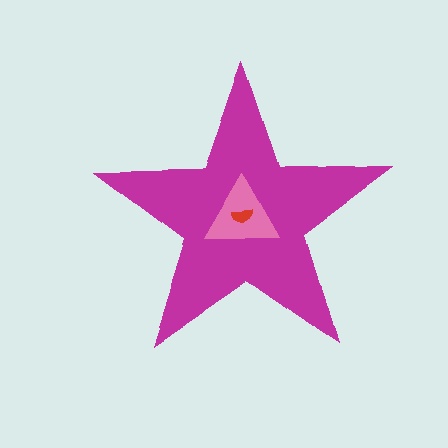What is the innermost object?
The red semicircle.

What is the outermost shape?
The magenta star.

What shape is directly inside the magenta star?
The pink triangle.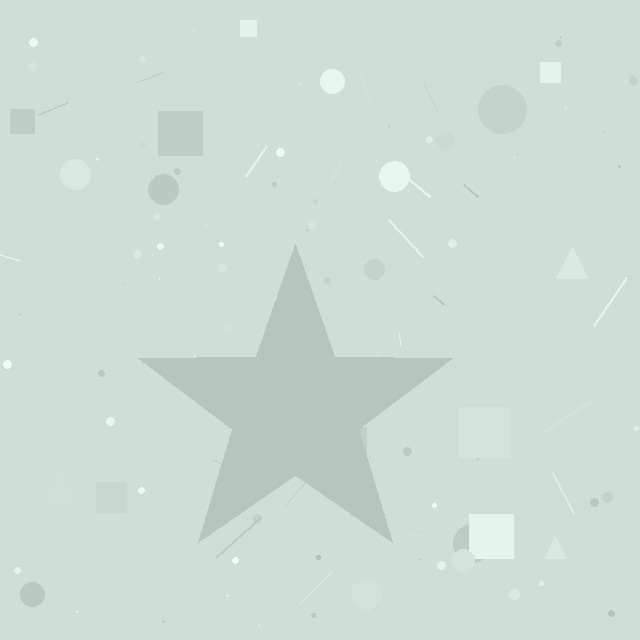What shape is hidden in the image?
A star is hidden in the image.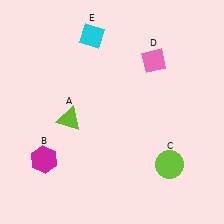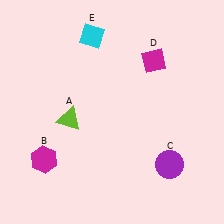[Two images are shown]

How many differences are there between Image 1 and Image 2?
There are 2 differences between the two images.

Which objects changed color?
C changed from lime to purple. D changed from pink to magenta.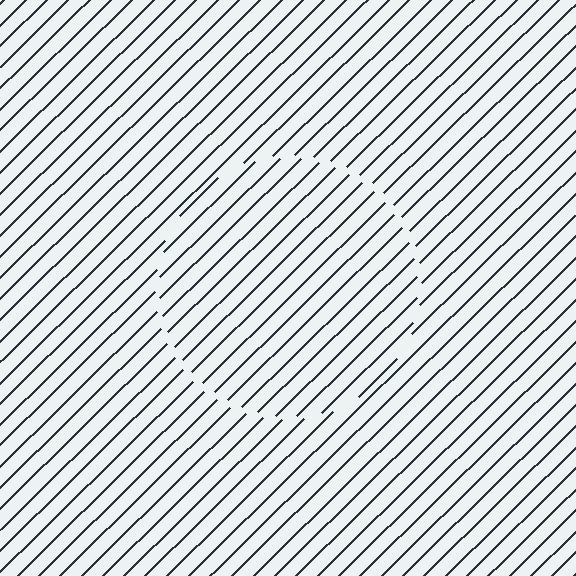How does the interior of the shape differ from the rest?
The interior of the shape contains the same grating, shifted by half a period — the contour is defined by the phase discontinuity where line-ends from the inner and outer gratings abut.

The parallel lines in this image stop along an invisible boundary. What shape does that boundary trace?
An illusory circle. The interior of the shape contains the same grating, shifted by half a period — the contour is defined by the phase discontinuity where line-ends from the inner and outer gratings abut.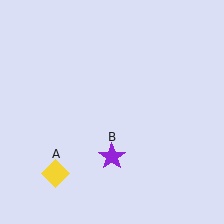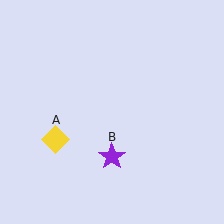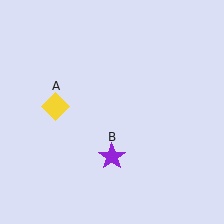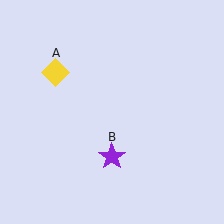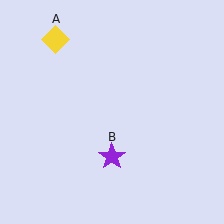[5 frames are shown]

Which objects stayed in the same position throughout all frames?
Purple star (object B) remained stationary.